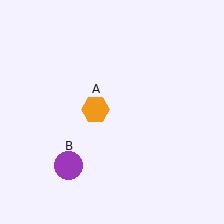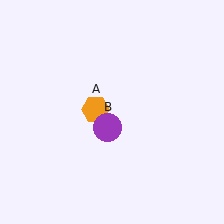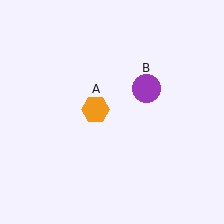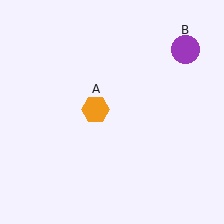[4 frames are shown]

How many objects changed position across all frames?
1 object changed position: purple circle (object B).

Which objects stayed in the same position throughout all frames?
Orange hexagon (object A) remained stationary.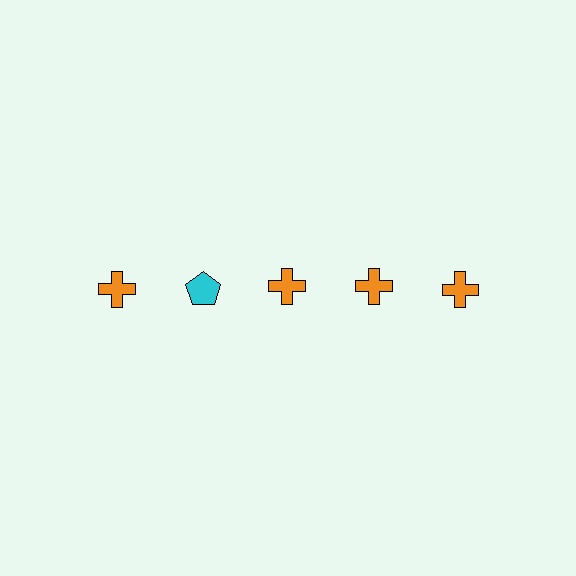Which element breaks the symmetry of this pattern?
The cyan pentagon in the top row, second from left column breaks the symmetry. All other shapes are orange crosses.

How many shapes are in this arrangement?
There are 5 shapes arranged in a grid pattern.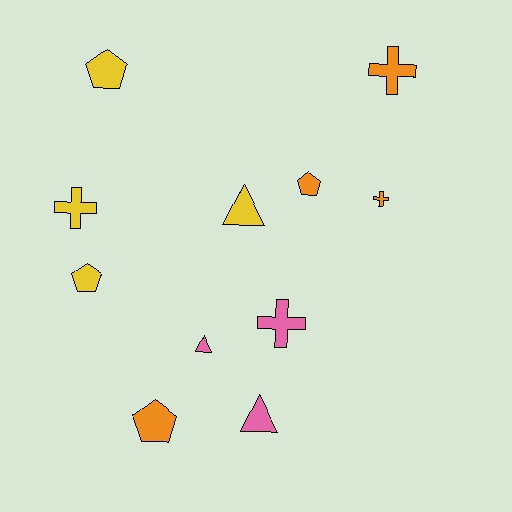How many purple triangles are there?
There are no purple triangles.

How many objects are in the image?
There are 11 objects.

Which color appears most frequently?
Yellow, with 4 objects.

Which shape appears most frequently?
Cross, with 4 objects.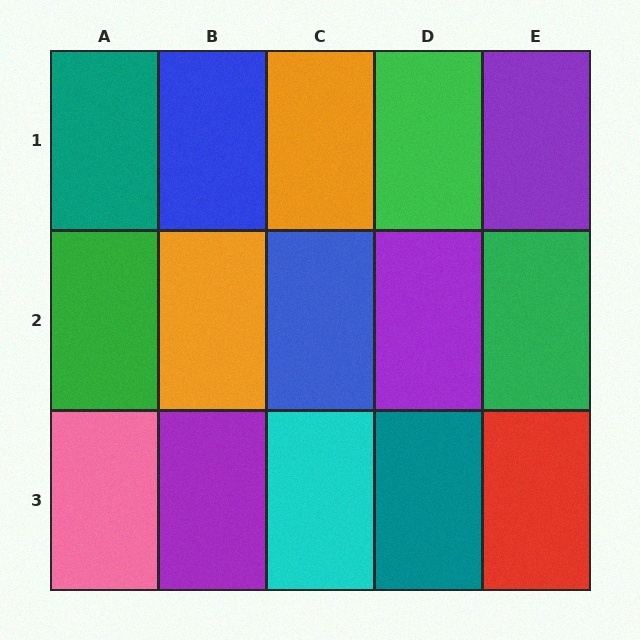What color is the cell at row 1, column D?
Green.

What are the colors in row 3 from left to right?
Pink, purple, cyan, teal, red.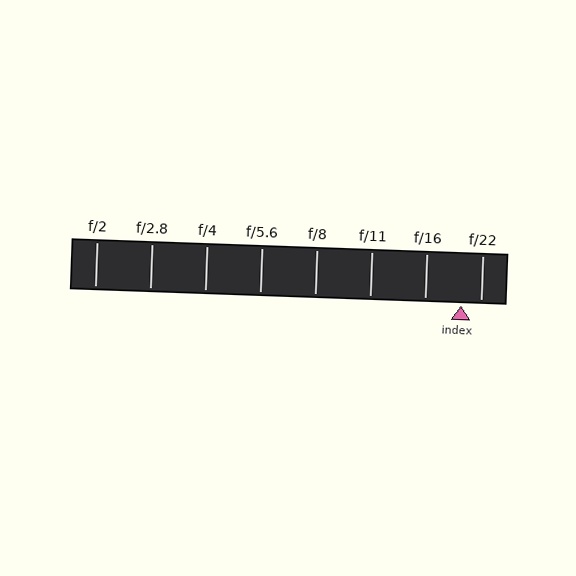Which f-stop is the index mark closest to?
The index mark is closest to f/22.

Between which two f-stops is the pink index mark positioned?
The index mark is between f/16 and f/22.